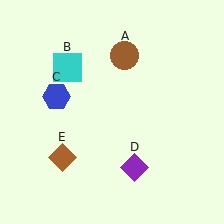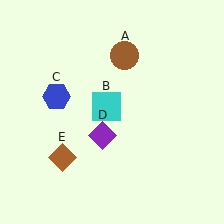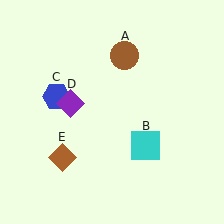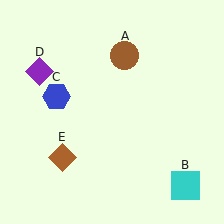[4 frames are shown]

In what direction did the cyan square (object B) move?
The cyan square (object B) moved down and to the right.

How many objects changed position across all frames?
2 objects changed position: cyan square (object B), purple diamond (object D).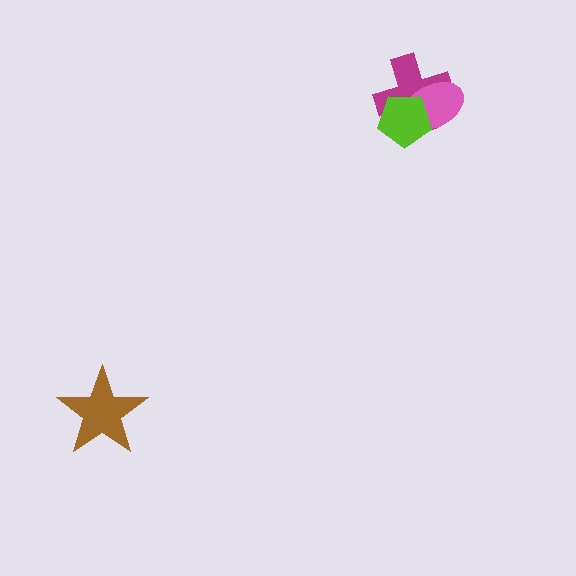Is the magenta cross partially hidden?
Yes, it is partially covered by another shape.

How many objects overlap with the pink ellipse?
2 objects overlap with the pink ellipse.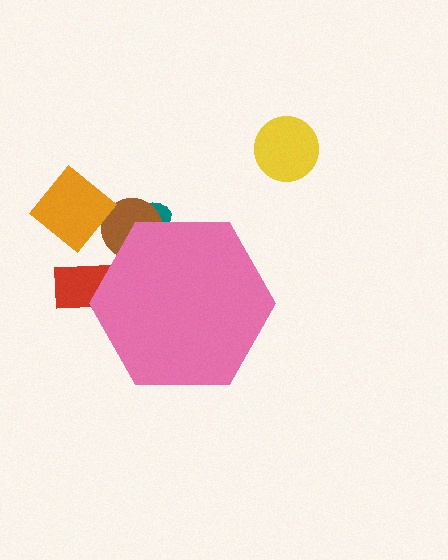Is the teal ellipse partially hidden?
Yes, the teal ellipse is partially hidden behind the pink hexagon.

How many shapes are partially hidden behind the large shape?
3 shapes are partially hidden.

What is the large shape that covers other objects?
A pink hexagon.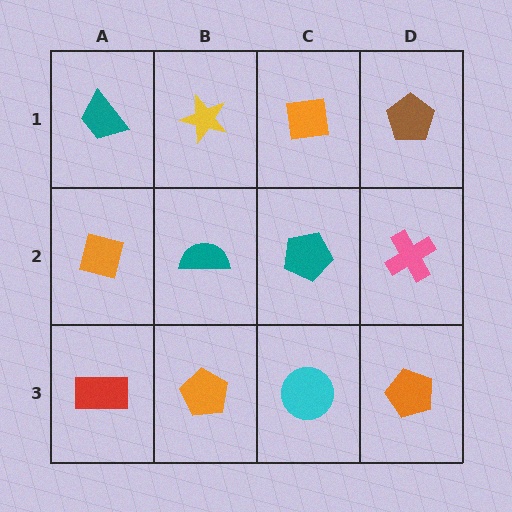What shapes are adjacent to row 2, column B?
A yellow star (row 1, column B), an orange pentagon (row 3, column B), an orange square (row 2, column A), a teal pentagon (row 2, column C).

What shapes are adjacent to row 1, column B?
A teal semicircle (row 2, column B), a teal trapezoid (row 1, column A), an orange square (row 1, column C).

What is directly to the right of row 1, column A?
A yellow star.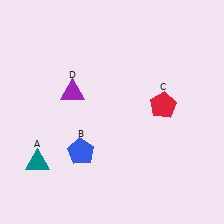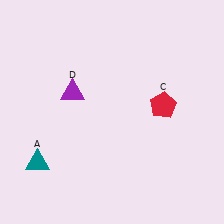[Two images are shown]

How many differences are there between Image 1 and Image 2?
There is 1 difference between the two images.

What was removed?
The blue pentagon (B) was removed in Image 2.